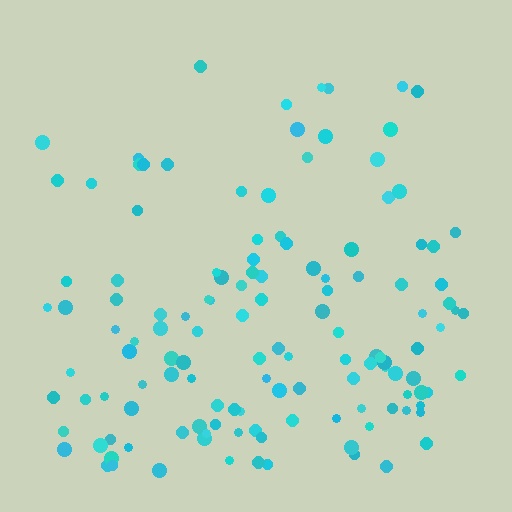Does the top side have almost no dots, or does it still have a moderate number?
Still a moderate number, just noticeably fewer than the bottom.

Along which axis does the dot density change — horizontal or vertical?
Vertical.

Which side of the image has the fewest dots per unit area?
The top.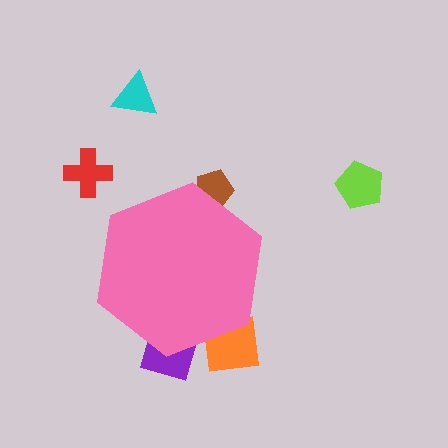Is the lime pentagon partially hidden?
No, the lime pentagon is fully visible.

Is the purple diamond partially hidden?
Yes, the purple diamond is partially hidden behind the pink hexagon.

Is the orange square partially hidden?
Yes, the orange square is partially hidden behind the pink hexagon.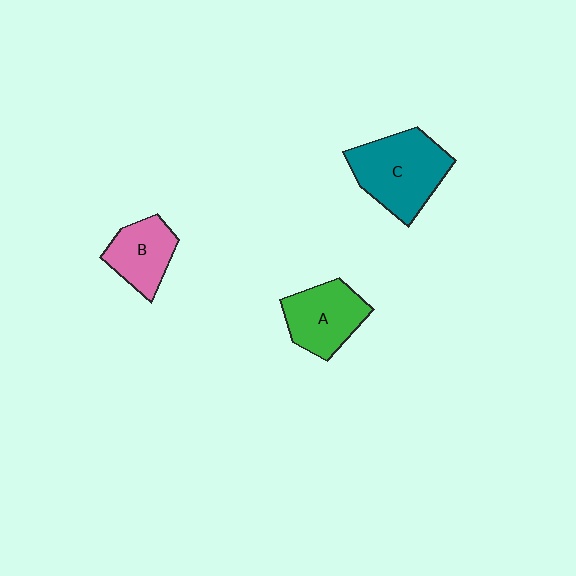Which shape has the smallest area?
Shape B (pink).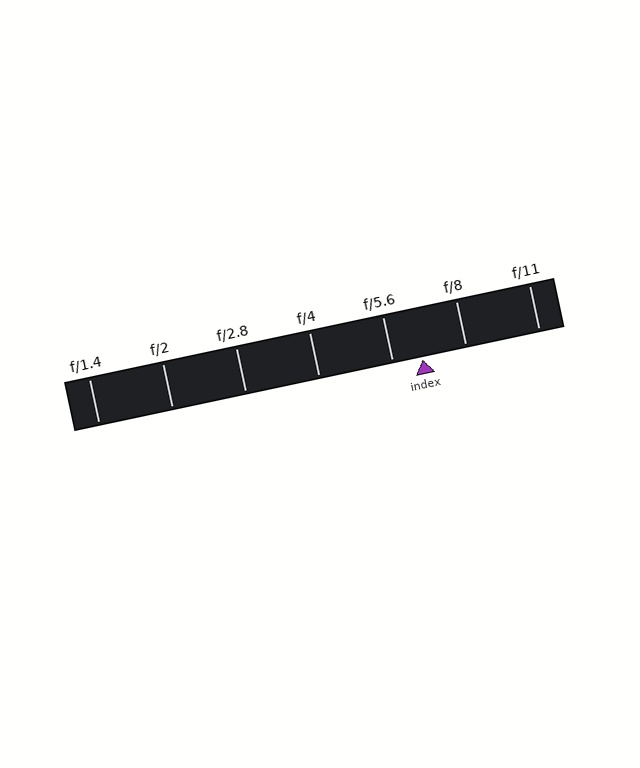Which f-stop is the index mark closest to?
The index mark is closest to f/5.6.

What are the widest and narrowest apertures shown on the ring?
The widest aperture shown is f/1.4 and the narrowest is f/11.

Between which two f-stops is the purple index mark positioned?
The index mark is between f/5.6 and f/8.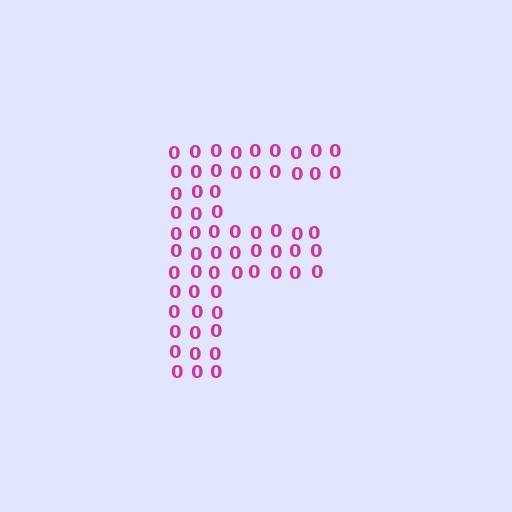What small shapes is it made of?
It is made of small digit 0's.